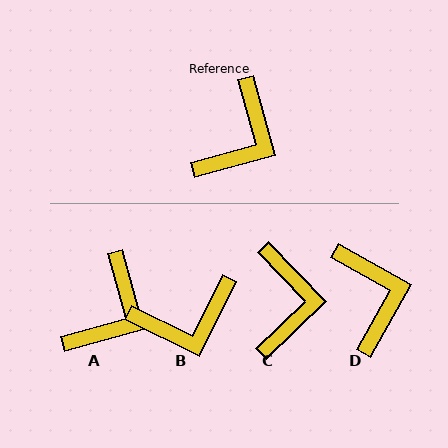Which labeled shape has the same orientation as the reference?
A.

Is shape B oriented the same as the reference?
No, it is off by about 42 degrees.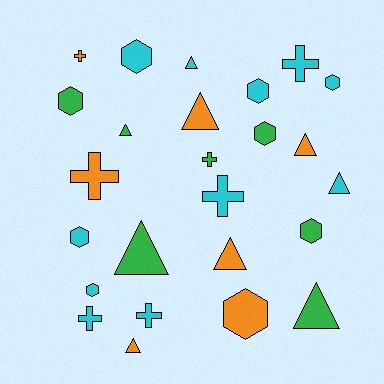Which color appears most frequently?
Cyan, with 11 objects.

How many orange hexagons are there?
There is 1 orange hexagon.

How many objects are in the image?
There are 25 objects.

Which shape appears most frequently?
Triangle, with 9 objects.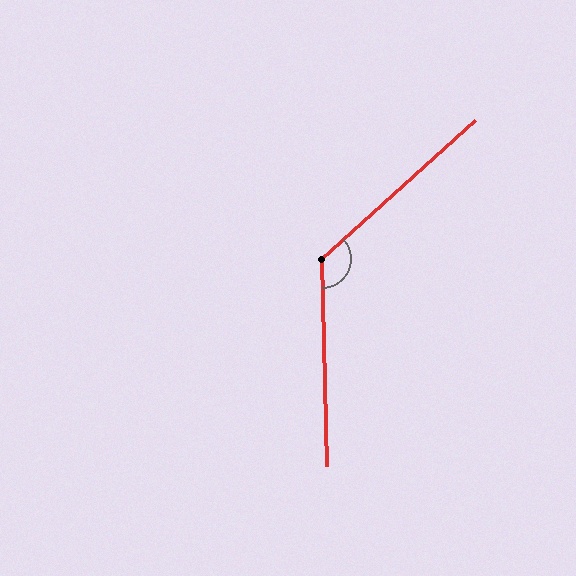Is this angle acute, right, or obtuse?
It is obtuse.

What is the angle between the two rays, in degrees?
Approximately 131 degrees.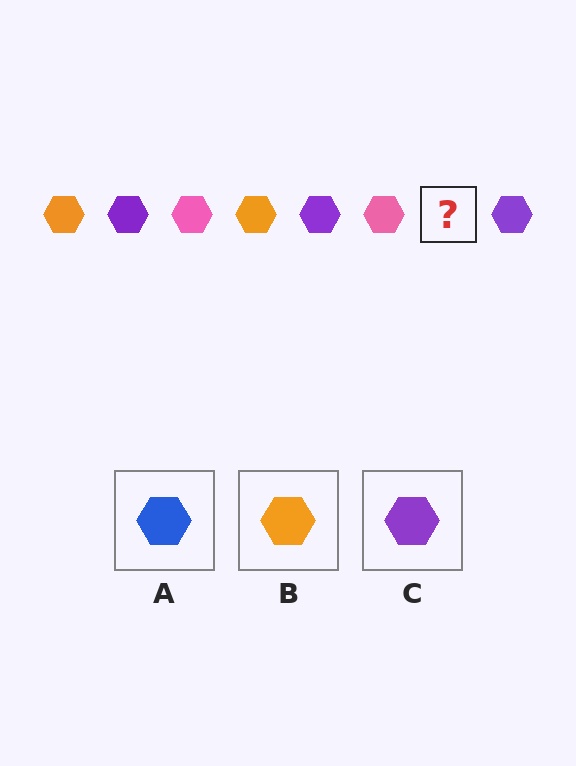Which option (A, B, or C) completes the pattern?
B.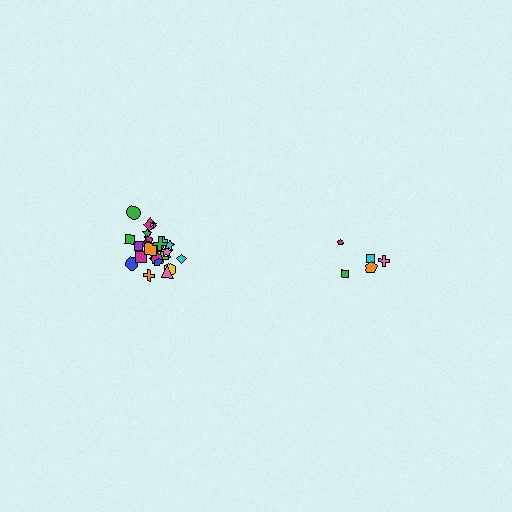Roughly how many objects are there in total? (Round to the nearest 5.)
Roughly 30 objects in total.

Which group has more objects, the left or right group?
The left group.